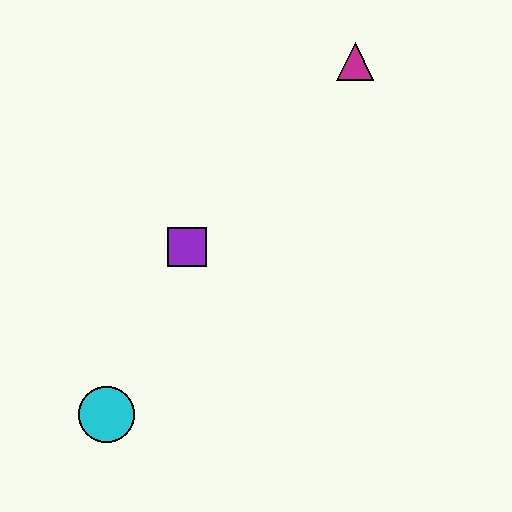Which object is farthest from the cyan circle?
The magenta triangle is farthest from the cyan circle.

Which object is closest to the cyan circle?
The purple square is closest to the cyan circle.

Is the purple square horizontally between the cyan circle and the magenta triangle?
Yes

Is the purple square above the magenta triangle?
No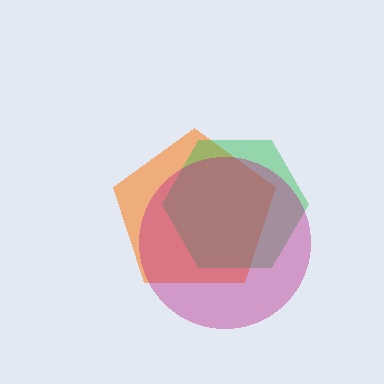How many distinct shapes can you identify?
There are 3 distinct shapes: an orange pentagon, a green hexagon, a magenta circle.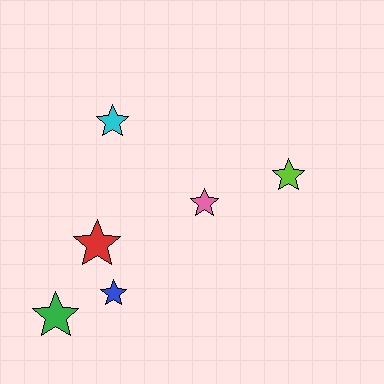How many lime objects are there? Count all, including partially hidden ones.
There is 1 lime object.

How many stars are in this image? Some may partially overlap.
There are 6 stars.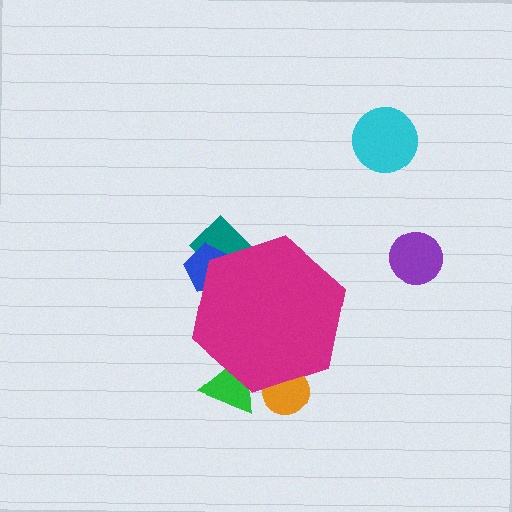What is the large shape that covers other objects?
A magenta hexagon.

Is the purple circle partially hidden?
No, the purple circle is fully visible.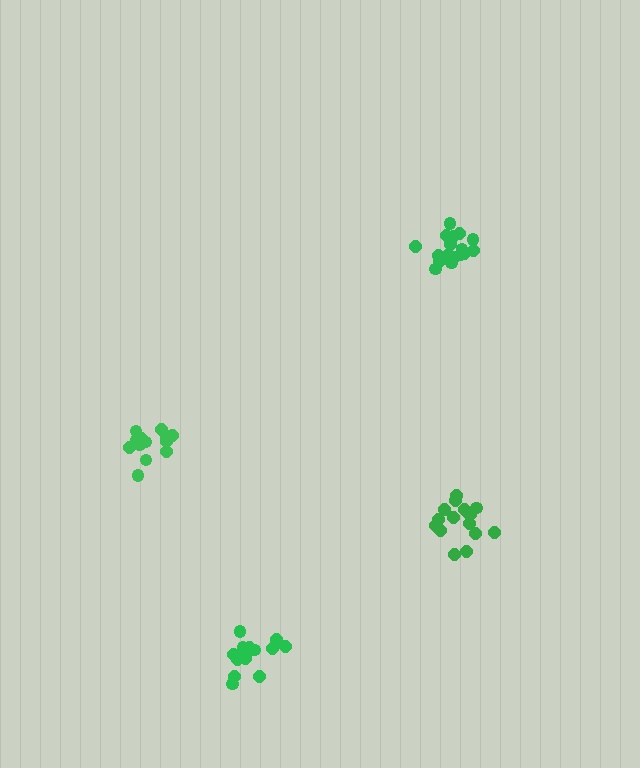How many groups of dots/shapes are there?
There are 4 groups.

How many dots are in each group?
Group 1: 18 dots, Group 2: 16 dots, Group 3: 15 dots, Group 4: 14 dots (63 total).